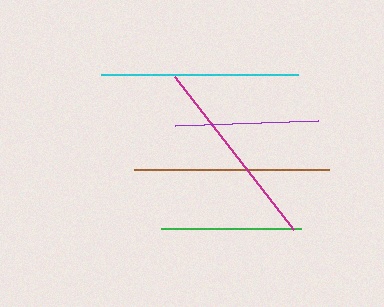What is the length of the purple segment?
The purple segment is approximately 143 pixels long.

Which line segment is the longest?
The cyan line is the longest at approximately 197 pixels.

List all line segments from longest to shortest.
From longest to shortest: cyan, brown, magenta, purple, green.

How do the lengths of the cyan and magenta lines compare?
The cyan and magenta lines are approximately the same length.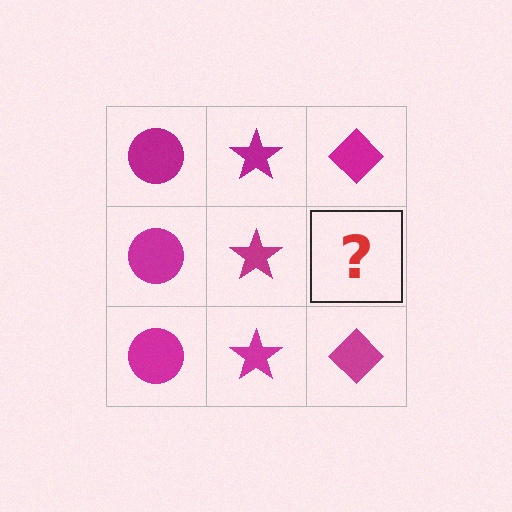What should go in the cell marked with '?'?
The missing cell should contain a magenta diamond.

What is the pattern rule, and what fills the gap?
The rule is that each column has a consistent shape. The gap should be filled with a magenta diamond.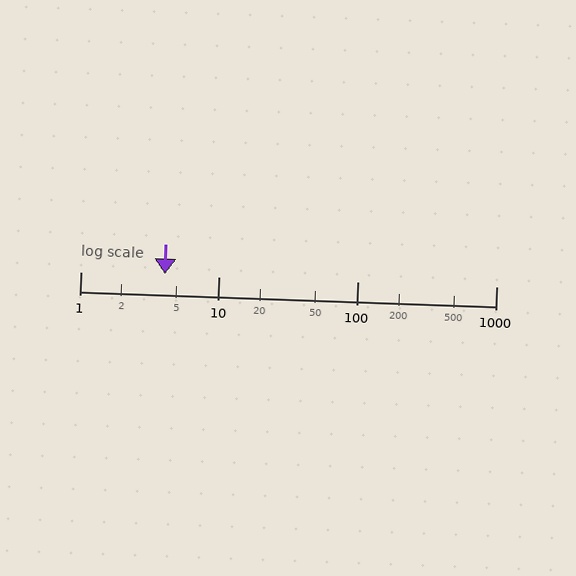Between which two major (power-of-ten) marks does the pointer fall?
The pointer is between 1 and 10.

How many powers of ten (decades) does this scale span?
The scale spans 3 decades, from 1 to 1000.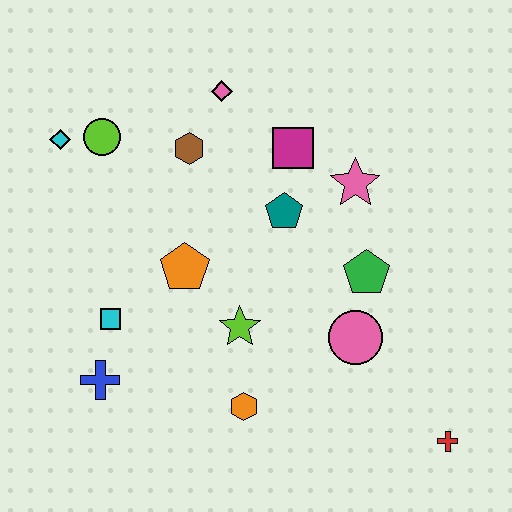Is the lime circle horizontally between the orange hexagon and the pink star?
No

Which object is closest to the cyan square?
The blue cross is closest to the cyan square.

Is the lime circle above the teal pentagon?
Yes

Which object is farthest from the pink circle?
The cyan diamond is farthest from the pink circle.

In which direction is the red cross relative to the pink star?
The red cross is below the pink star.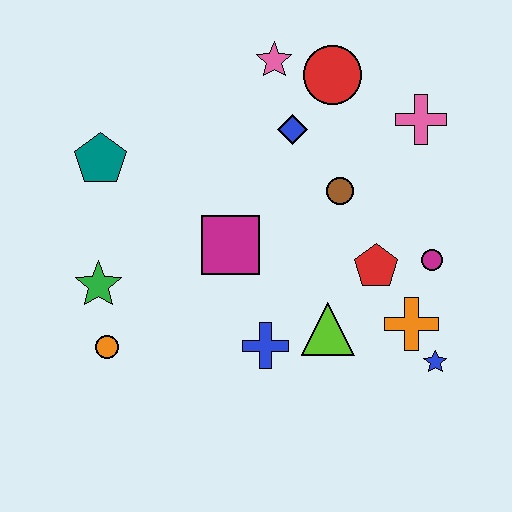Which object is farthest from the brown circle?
The orange circle is farthest from the brown circle.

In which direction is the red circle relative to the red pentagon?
The red circle is above the red pentagon.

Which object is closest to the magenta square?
The blue cross is closest to the magenta square.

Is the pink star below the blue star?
No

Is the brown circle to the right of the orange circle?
Yes